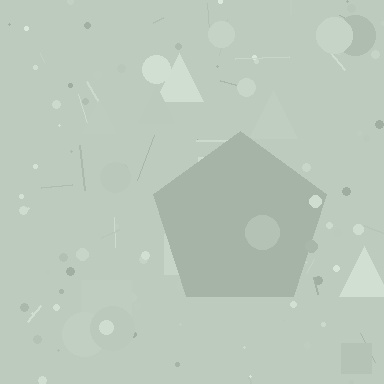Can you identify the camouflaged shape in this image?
The camouflaged shape is a pentagon.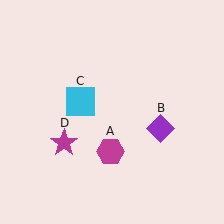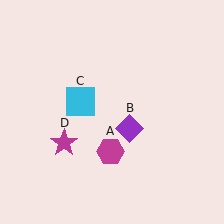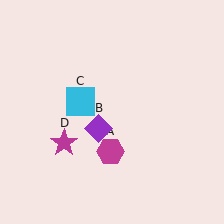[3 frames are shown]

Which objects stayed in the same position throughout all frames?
Magenta hexagon (object A) and cyan square (object C) and magenta star (object D) remained stationary.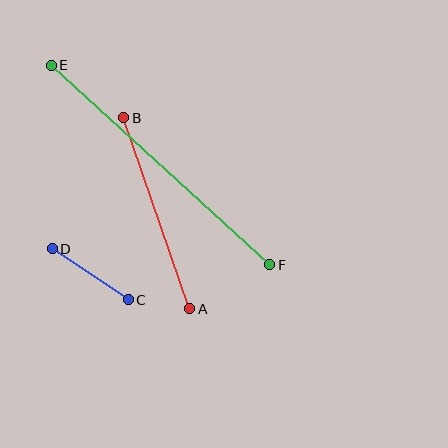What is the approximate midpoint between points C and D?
The midpoint is at approximately (90, 274) pixels.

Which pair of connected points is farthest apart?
Points E and F are farthest apart.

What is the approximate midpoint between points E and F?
The midpoint is at approximately (161, 165) pixels.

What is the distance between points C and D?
The distance is approximately 92 pixels.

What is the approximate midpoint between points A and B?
The midpoint is at approximately (157, 213) pixels.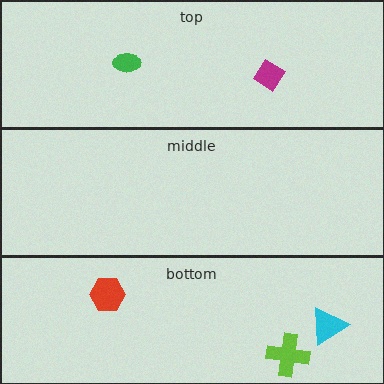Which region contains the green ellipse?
The top region.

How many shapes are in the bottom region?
3.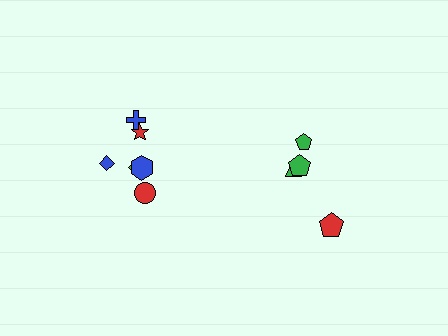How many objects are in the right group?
There are 4 objects.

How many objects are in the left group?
There are 6 objects.